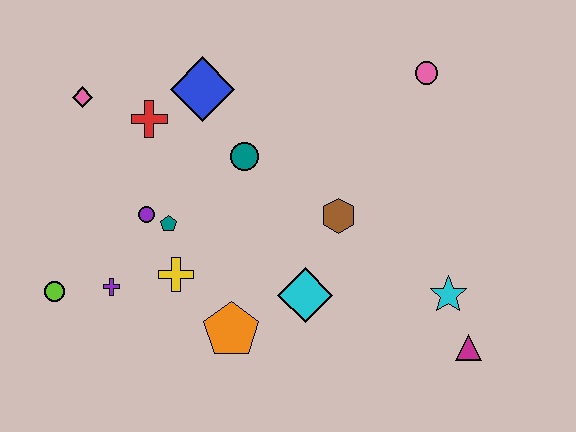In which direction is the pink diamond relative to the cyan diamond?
The pink diamond is to the left of the cyan diamond.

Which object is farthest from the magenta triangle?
The pink diamond is farthest from the magenta triangle.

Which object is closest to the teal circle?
The blue diamond is closest to the teal circle.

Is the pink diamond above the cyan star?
Yes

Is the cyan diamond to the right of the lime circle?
Yes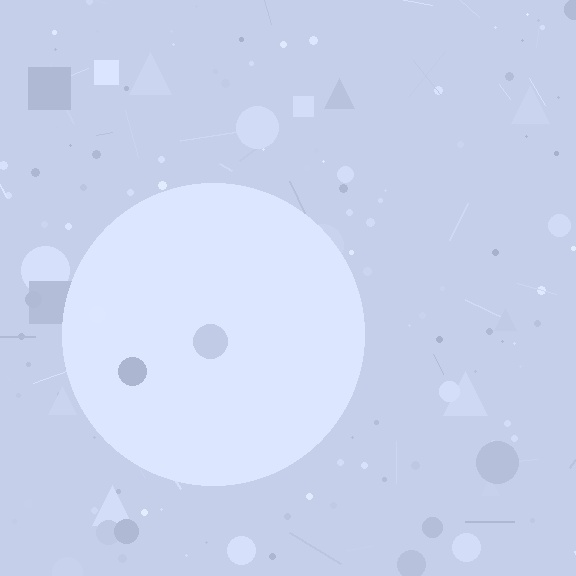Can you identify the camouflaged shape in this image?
The camouflaged shape is a circle.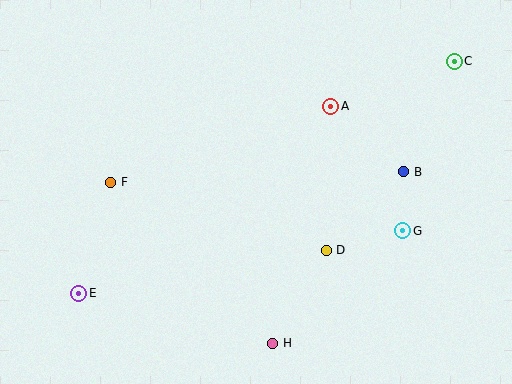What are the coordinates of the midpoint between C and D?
The midpoint between C and D is at (390, 156).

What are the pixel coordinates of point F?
Point F is at (111, 182).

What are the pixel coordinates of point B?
Point B is at (404, 172).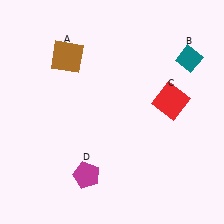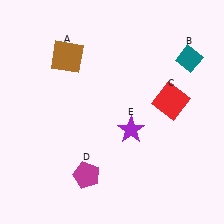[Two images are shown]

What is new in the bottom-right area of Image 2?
A purple star (E) was added in the bottom-right area of Image 2.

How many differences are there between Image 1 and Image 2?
There is 1 difference between the two images.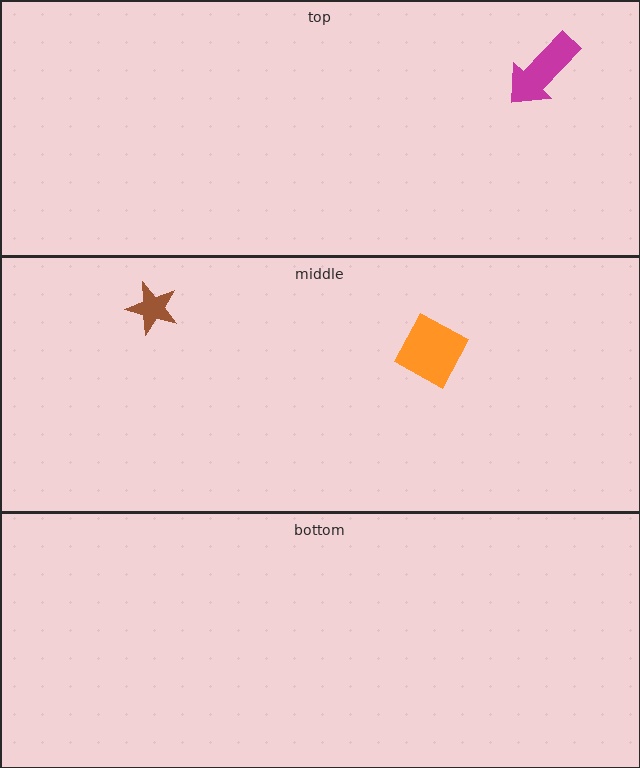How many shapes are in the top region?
1.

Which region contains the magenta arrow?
The top region.